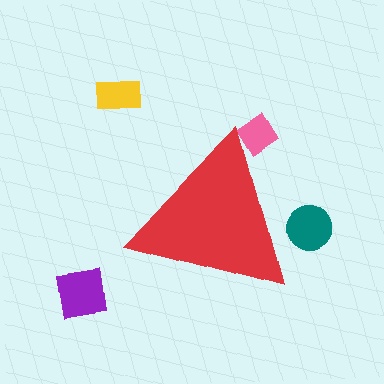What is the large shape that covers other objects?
A red triangle.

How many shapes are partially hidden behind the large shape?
2 shapes are partially hidden.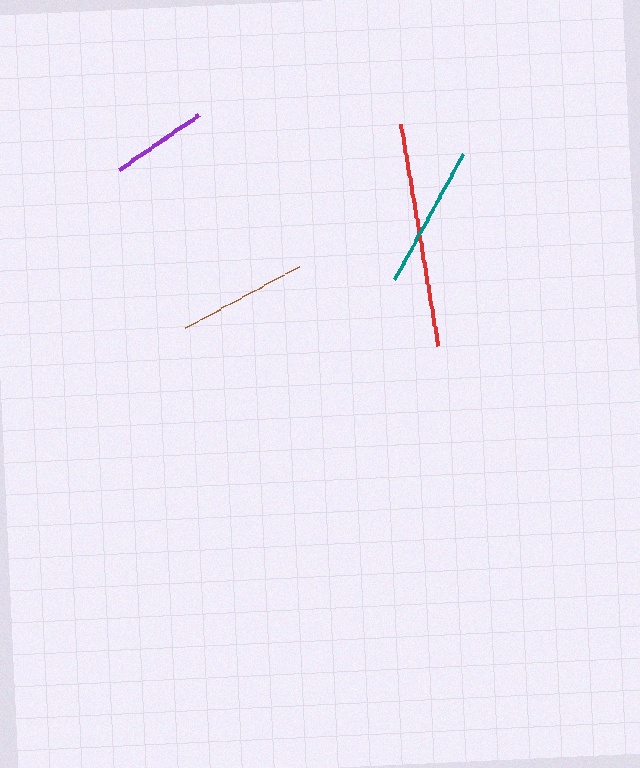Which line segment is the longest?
The red line is the longest at approximately 224 pixels.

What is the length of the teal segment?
The teal segment is approximately 143 pixels long.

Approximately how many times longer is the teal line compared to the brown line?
The teal line is approximately 1.1 times the length of the brown line.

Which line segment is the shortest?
The purple line is the shortest at approximately 97 pixels.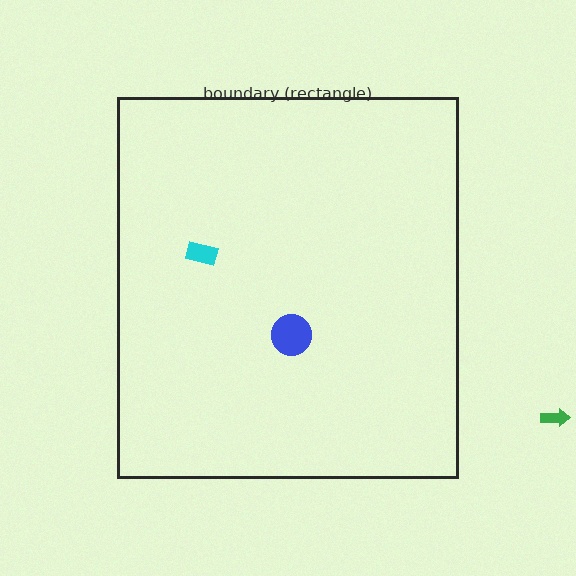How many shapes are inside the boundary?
2 inside, 1 outside.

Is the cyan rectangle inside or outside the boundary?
Inside.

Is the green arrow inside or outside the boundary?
Outside.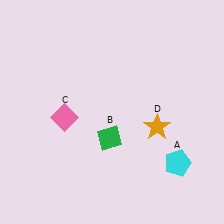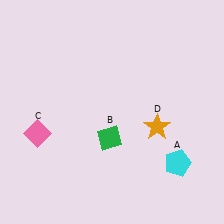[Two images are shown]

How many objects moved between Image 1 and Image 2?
1 object moved between the two images.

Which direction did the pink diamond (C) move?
The pink diamond (C) moved left.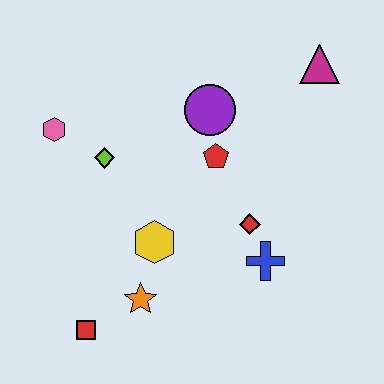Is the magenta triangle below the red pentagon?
No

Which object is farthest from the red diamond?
The pink hexagon is farthest from the red diamond.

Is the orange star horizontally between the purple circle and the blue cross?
No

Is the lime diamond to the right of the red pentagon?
No